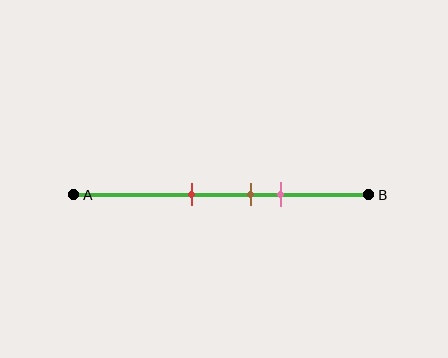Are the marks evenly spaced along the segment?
Yes, the marks are approximately evenly spaced.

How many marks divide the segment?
There are 3 marks dividing the segment.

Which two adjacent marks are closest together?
The brown and pink marks are the closest adjacent pair.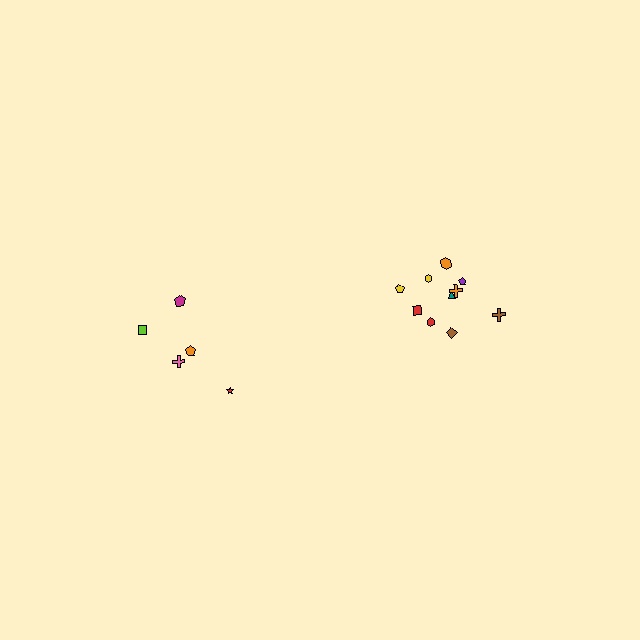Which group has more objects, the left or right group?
The right group.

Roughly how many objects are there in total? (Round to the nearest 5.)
Roughly 15 objects in total.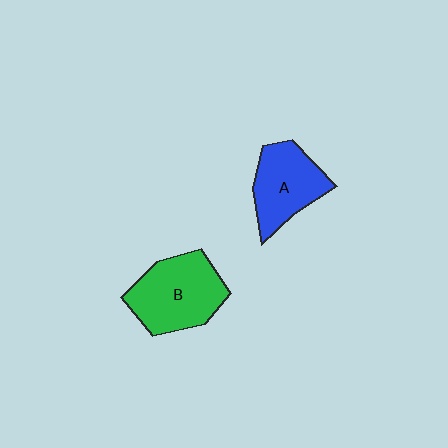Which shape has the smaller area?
Shape A (blue).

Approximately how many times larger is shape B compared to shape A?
Approximately 1.2 times.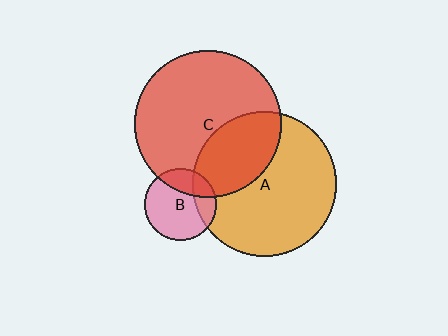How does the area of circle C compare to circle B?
Approximately 4.2 times.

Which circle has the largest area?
Circle C (red).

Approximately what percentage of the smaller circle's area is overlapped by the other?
Approximately 25%.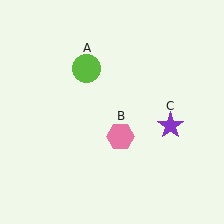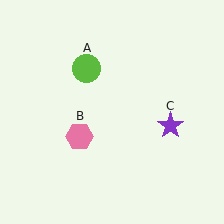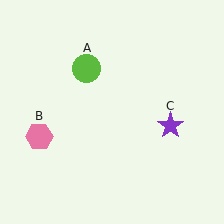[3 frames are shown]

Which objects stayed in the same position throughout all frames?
Lime circle (object A) and purple star (object C) remained stationary.